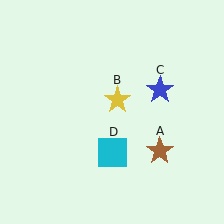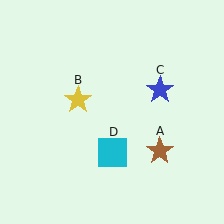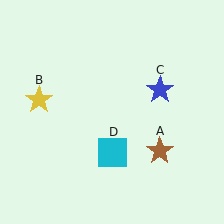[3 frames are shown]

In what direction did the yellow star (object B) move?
The yellow star (object B) moved left.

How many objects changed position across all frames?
1 object changed position: yellow star (object B).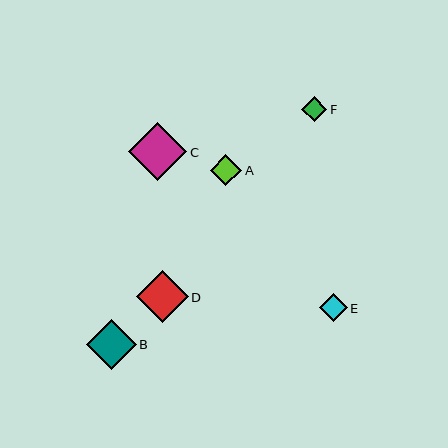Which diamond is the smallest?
Diamond F is the smallest with a size of approximately 25 pixels.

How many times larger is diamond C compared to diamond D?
Diamond C is approximately 1.1 times the size of diamond D.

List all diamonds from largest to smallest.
From largest to smallest: C, D, B, A, E, F.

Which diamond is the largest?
Diamond C is the largest with a size of approximately 59 pixels.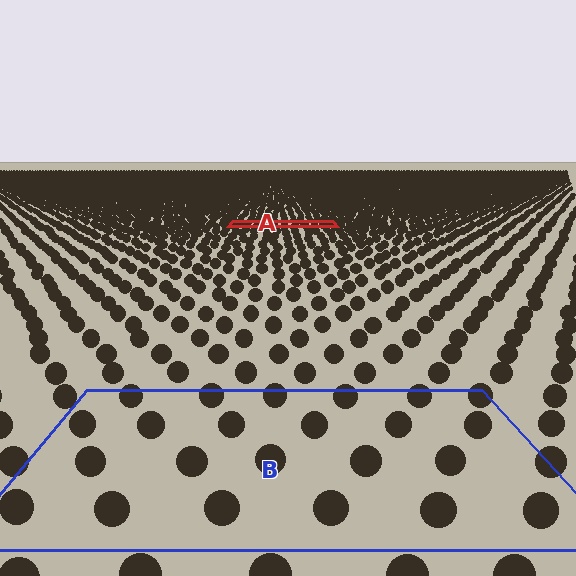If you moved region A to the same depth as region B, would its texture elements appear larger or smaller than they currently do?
They would appear larger. At a closer depth, the same texture elements are projected at a bigger on-screen size.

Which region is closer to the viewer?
Region B is closer. The texture elements there are larger and more spread out.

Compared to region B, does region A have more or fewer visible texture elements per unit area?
Region A has more texture elements per unit area — they are packed more densely because it is farther away.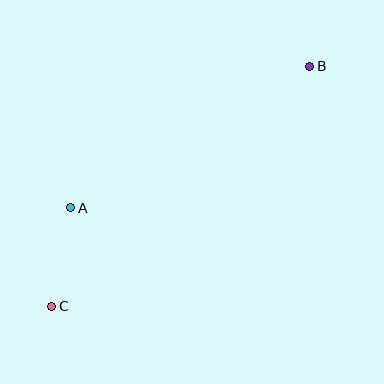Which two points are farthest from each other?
Points B and C are farthest from each other.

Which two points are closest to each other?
Points A and C are closest to each other.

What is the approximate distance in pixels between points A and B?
The distance between A and B is approximately 278 pixels.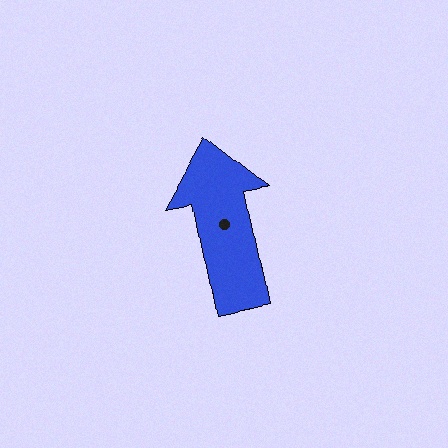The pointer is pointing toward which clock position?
Roughly 12 o'clock.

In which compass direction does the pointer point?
North.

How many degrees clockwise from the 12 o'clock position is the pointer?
Approximately 349 degrees.